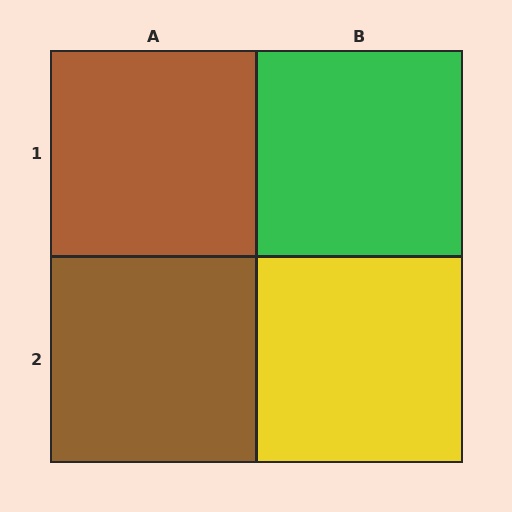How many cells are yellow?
1 cell is yellow.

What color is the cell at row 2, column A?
Brown.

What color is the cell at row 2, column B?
Yellow.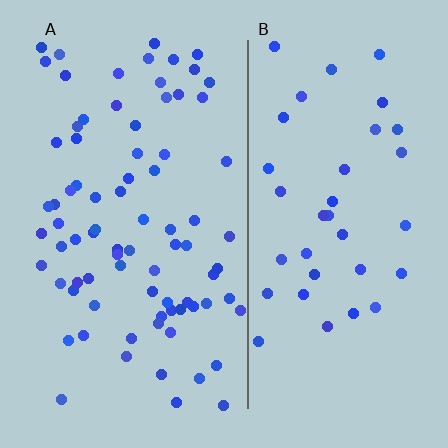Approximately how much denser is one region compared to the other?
Approximately 2.1× — region A over region B.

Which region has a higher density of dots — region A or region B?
A (the left).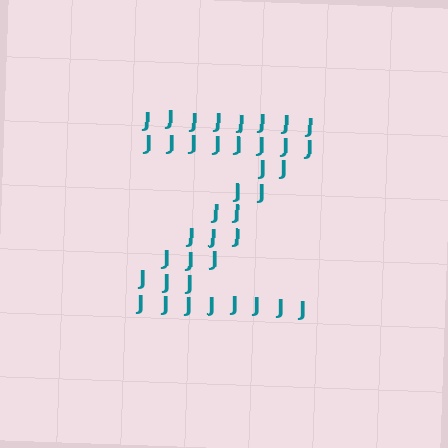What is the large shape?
The large shape is the letter Z.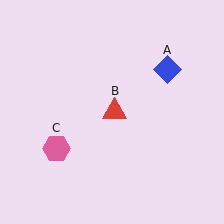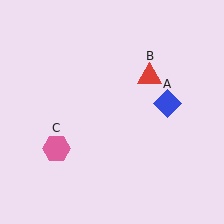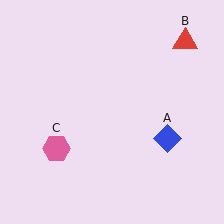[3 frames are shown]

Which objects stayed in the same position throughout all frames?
Pink hexagon (object C) remained stationary.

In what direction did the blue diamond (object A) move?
The blue diamond (object A) moved down.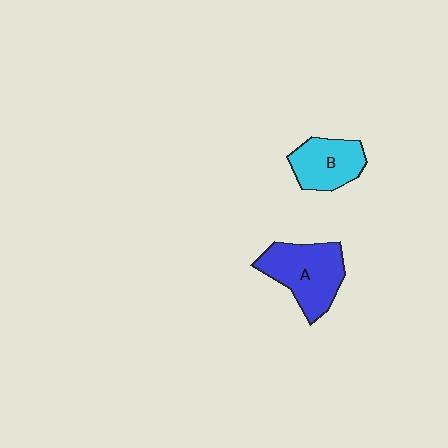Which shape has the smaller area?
Shape B (cyan).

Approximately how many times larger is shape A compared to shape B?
Approximately 1.4 times.